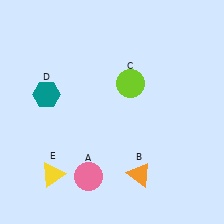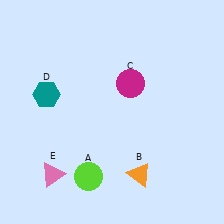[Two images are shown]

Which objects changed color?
A changed from pink to lime. C changed from lime to magenta. E changed from yellow to pink.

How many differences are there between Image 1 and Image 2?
There are 3 differences between the two images.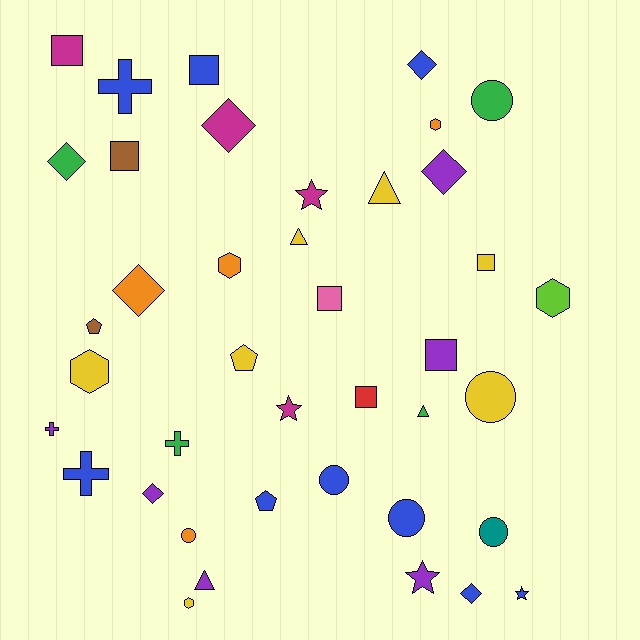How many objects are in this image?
There are 40 objects.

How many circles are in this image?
There are 6 circles.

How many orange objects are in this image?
There are 4 orange objects.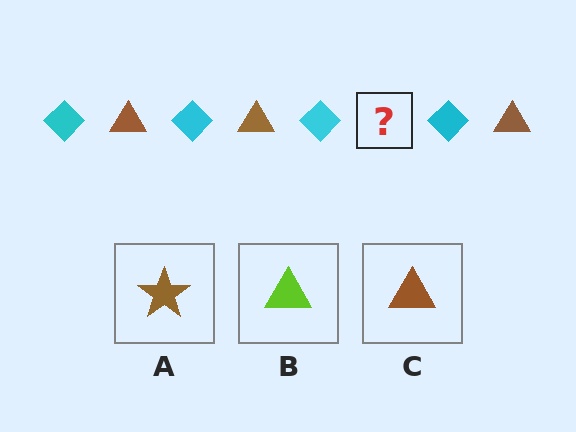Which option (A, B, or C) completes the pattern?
C.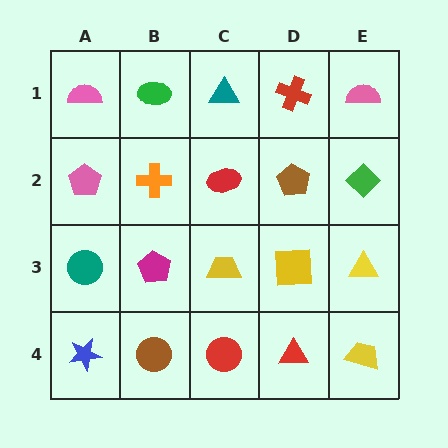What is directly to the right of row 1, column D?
A pink semicircle.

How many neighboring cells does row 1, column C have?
3.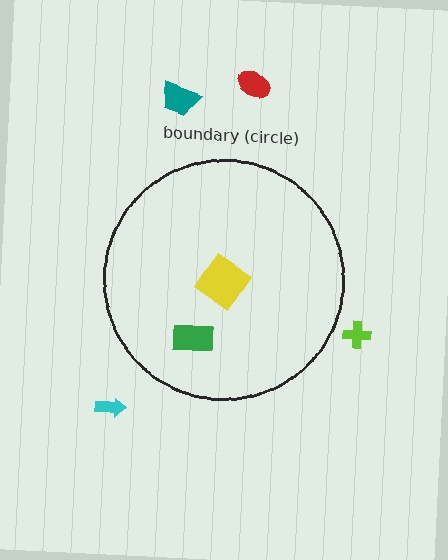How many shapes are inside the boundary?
2 inside, 4 outside.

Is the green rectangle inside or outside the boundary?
Inside.